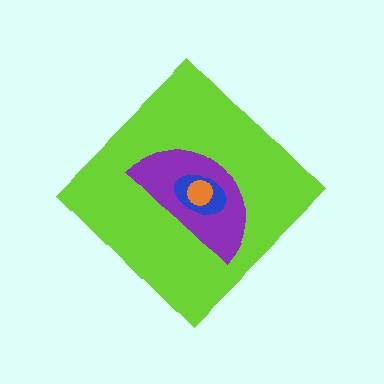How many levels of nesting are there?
4.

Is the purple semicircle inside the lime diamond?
Yes.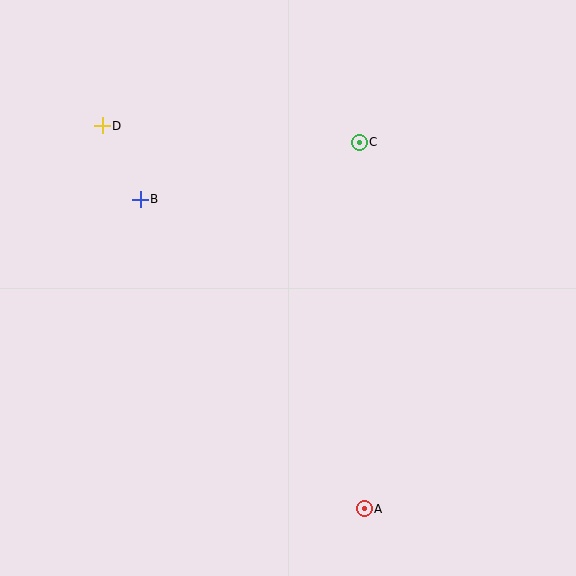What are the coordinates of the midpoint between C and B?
The midpoint between C and B is at (250, 171).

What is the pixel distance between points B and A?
The distance between B and A is 382 pixels.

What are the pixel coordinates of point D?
Point D is at (102, 126).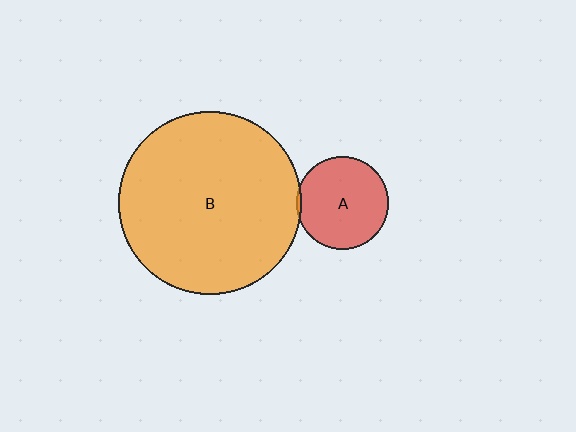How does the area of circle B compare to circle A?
Approximately 3.9 times.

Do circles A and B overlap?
Yes.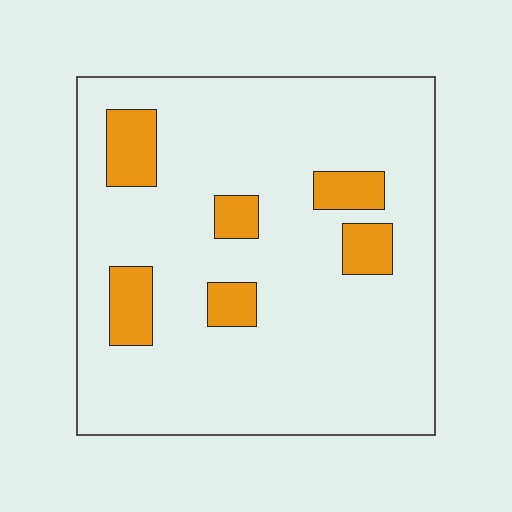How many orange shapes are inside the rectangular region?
6.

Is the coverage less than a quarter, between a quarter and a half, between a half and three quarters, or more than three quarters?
Less than a quarter.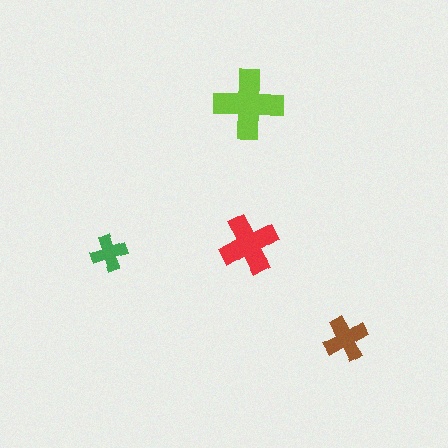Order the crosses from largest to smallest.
the lime one, the red one, the brown one, the green one.